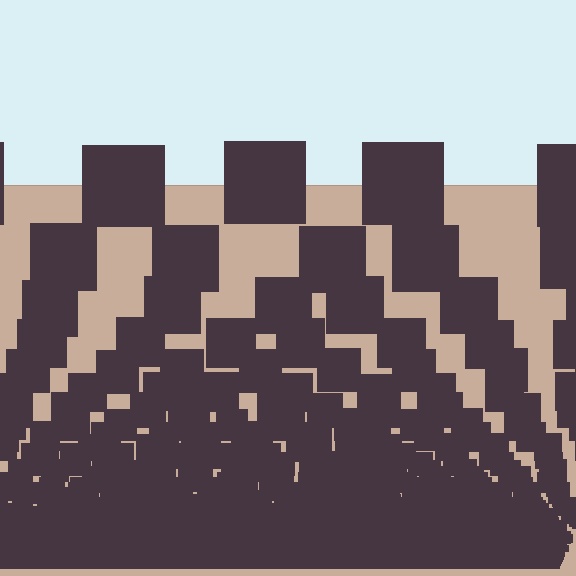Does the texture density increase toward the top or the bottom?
Density increases toward the bottom.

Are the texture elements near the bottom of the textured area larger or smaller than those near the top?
Smaller. The gradient is inverted — elements near the bottom are smaller and denser.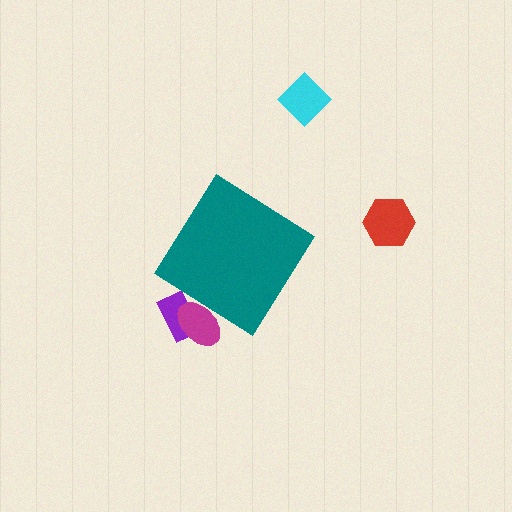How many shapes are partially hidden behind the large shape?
2 shapes are partially hidden.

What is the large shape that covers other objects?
A teal diamond.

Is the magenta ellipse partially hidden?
Yes, the magenta ellipse is partially hidden behind the teal diamond.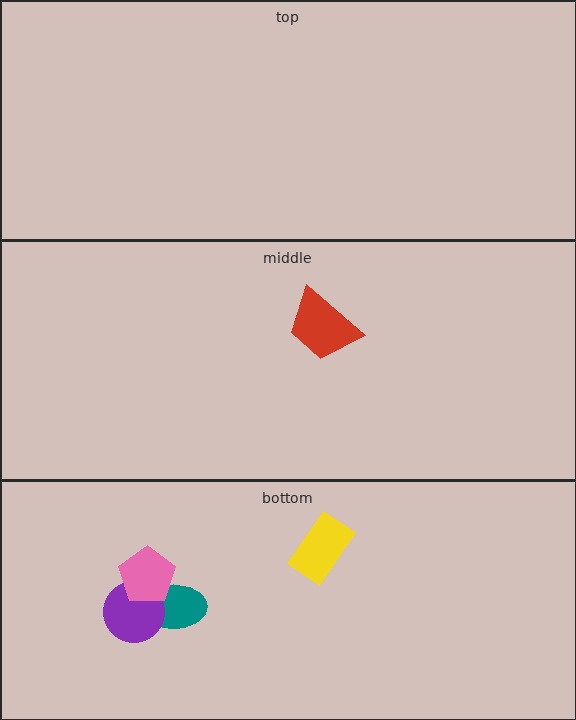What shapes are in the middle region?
The red trapezoid.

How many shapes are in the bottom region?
4.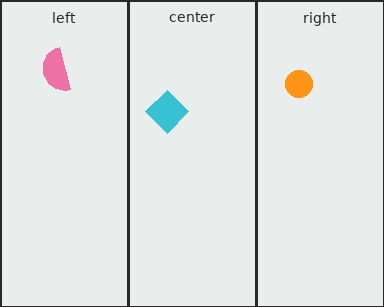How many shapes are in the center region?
1.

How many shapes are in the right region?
1.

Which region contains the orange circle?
The right region.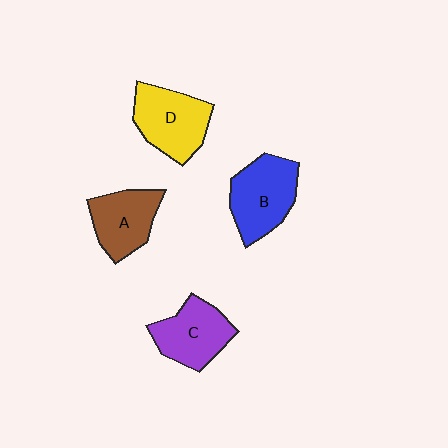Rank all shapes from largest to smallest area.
From largest to smallest: B (blue), D (yellow), C (purple), A (brown).